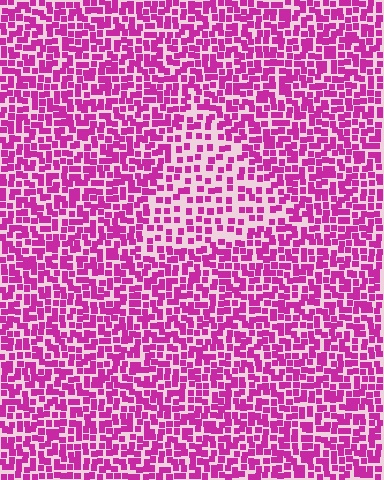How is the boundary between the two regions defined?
The boundary is defined by a change in element density (approximately 1.9x ratio). All elements are the same color, size, and shape.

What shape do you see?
I see a triangle.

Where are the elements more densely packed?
The elements are more densely packed outside the triangle boundary.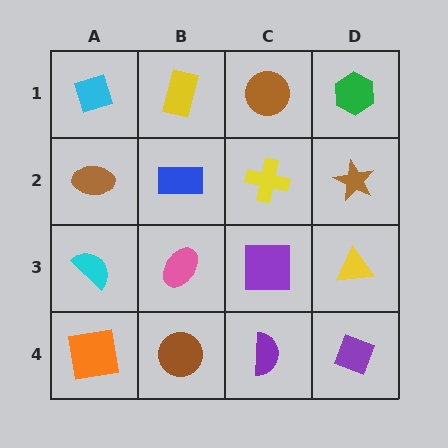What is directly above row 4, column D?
A yellow triangle.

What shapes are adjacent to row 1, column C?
A yellow cross (row 2, column C), a yellow rectangle (row 1, column B), a green hexagon (row 1, column D).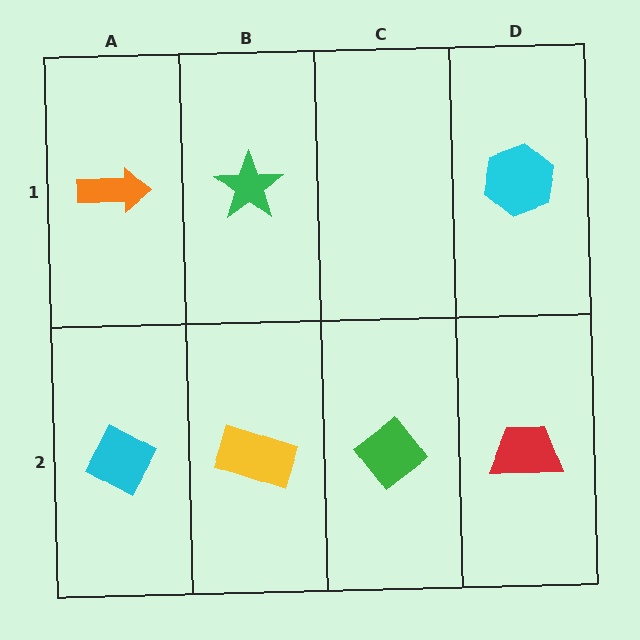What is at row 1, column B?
A green star.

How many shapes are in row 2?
4 shapes.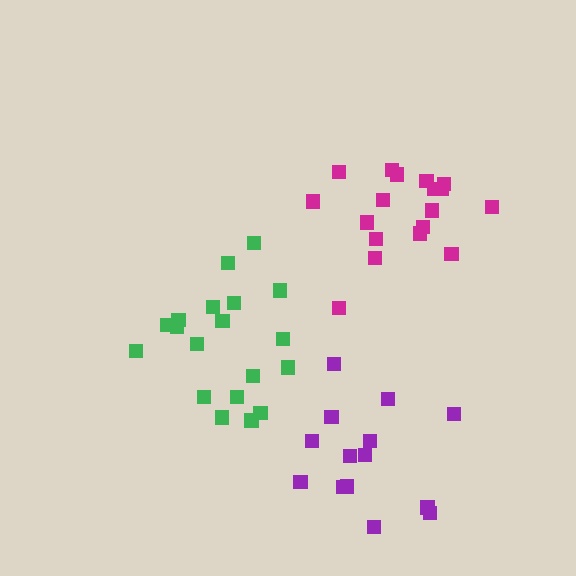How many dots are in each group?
Group 1: 14 dots, Group 2: 19 dots, Group 3: 18 dots (51 total).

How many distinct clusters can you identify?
There are 3 distinct clusters.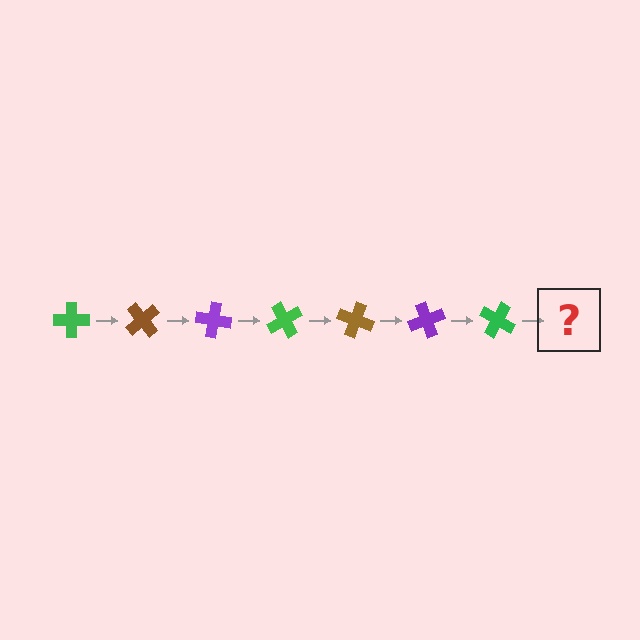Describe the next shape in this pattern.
It should be a brown cross, rotated 350 degrees from the start.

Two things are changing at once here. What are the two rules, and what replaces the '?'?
The two rules are that it rotates 50 degrees each step and the color cycles through green, brown, and purple. The '?' should be a brown cross, rotated 350 degrees from the start.